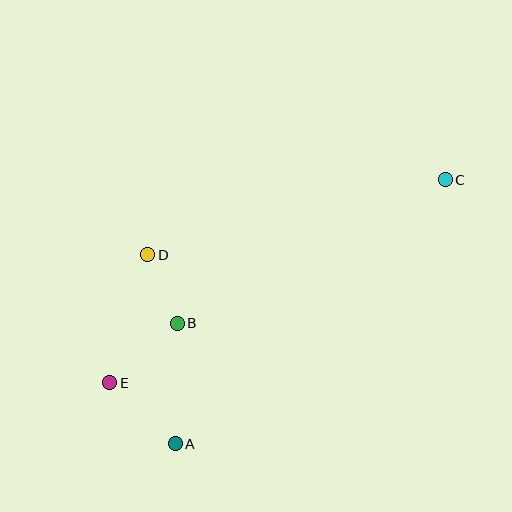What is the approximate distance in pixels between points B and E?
The distance between B and E is approximately 90 pixels.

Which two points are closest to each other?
Points B and D are closest to each other.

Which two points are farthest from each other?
Points C and E are farthest from each other.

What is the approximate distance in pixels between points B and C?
The distance between B and C is approximately 304 pixels.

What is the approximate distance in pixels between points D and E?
The distance between D and E is approximately 134 pixels.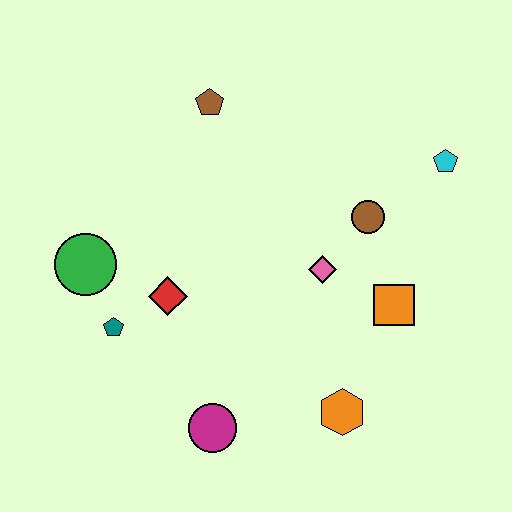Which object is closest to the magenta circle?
The orange hexagon is closest to the magenta circle.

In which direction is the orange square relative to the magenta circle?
The orange square is to the right of the magenta circle.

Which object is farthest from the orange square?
The green circle is farthest from the orange square.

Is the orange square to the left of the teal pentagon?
No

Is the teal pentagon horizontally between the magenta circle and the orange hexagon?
No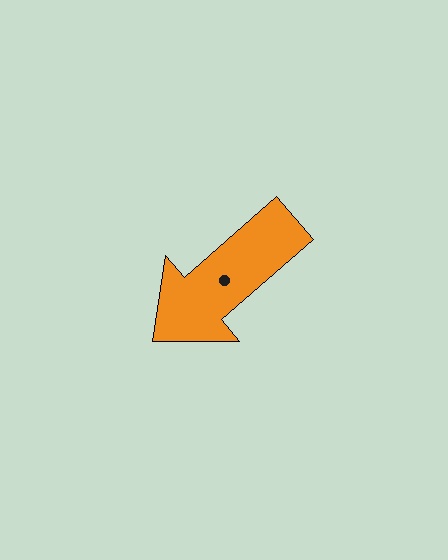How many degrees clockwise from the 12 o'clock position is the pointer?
Approximately 229 degrees.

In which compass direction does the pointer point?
Southwest.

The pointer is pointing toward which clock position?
Roughly 8 o'clock.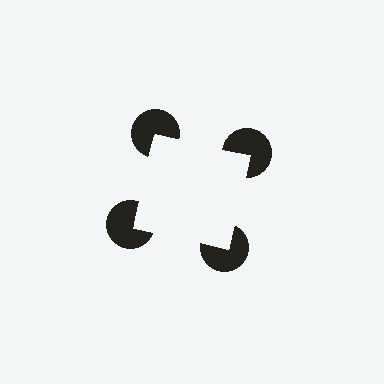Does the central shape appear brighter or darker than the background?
It typically appears slightly brighter than the background, even though no actual brightness change is drawn.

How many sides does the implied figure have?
4 sides.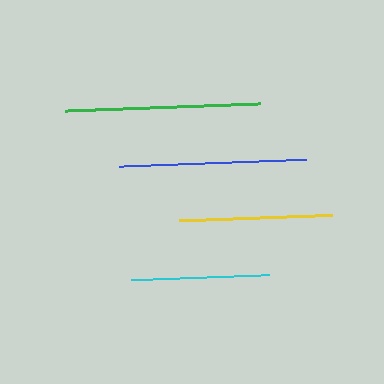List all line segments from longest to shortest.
From longest to shortest: green, blue, yellow, cyan.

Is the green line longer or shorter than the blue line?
The green line is longer than the blue line.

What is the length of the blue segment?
The blue segment is approximately 187 pixels long.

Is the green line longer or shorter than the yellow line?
The green line is longer than the yellow line.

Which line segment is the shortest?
The cyan line is the shortest at approximately 137 pixels.